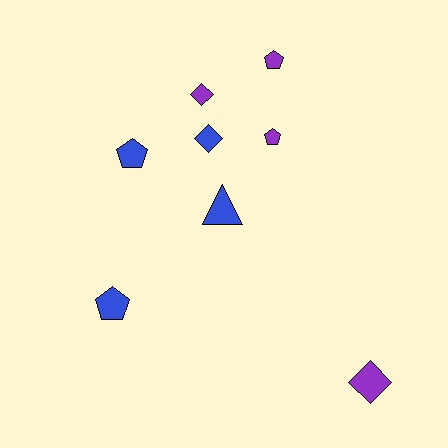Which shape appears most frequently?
Pentagon, with 4 objects.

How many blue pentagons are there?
There are 2 blue pentagons.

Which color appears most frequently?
Purple, with 4 objects.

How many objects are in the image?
There are 8 objects.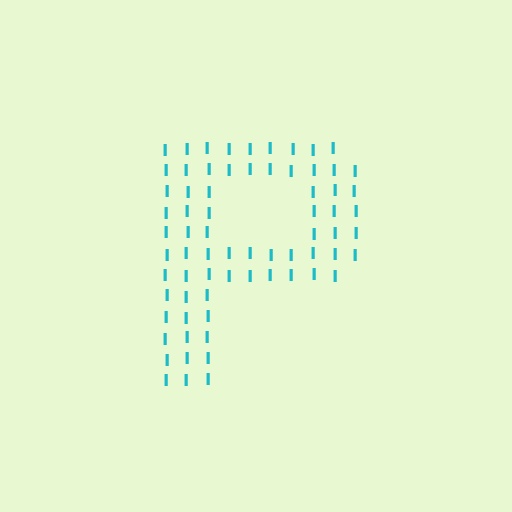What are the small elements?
The small elements are letter I's.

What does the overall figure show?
The overall figure shows the letter P.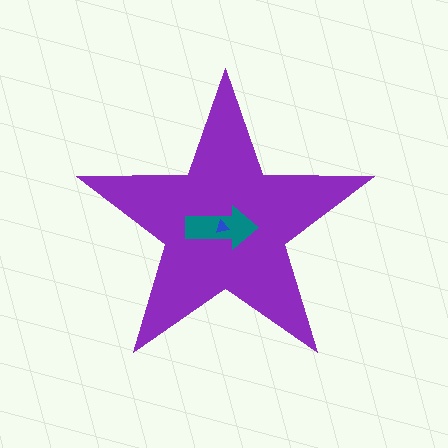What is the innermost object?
The blue triangle.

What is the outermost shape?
The purple star.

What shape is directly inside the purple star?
The teal arrow.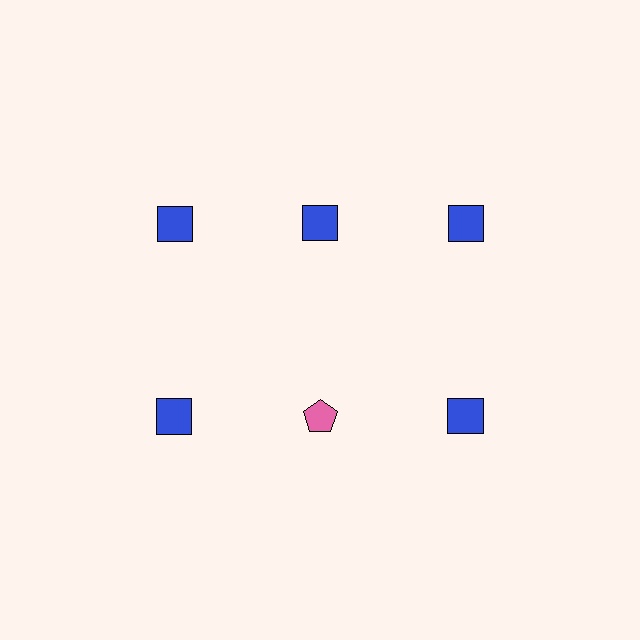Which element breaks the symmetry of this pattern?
The pink pentagon in the second row, second from left column breaks the symmetry. All other shapes are blue squares.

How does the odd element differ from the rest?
It differs in both color (pink instead of blue) and shape (pentagon instead of square).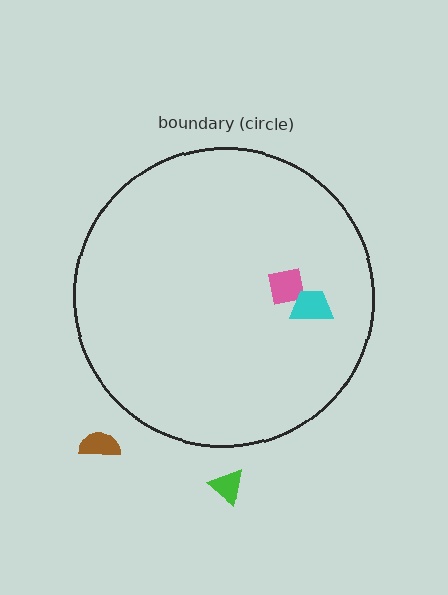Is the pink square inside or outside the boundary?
Inside.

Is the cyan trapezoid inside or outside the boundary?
Inside.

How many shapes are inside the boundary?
2 inside, 2 outside.